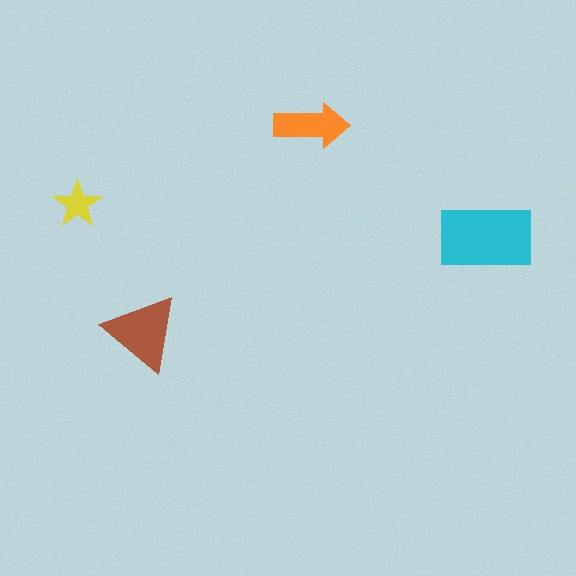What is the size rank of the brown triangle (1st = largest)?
2nd.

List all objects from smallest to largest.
The yellow star, the orange arrow, the brown triangle, the cyan rectangle.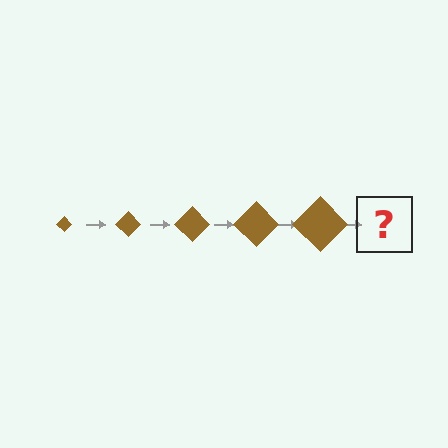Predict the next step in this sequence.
The next step is a brown diamond, larger than the previous one.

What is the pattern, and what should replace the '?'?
The pattern is that the diamond gets progressively larger each step. The '?' should be a brown diamond, larger than the previous one.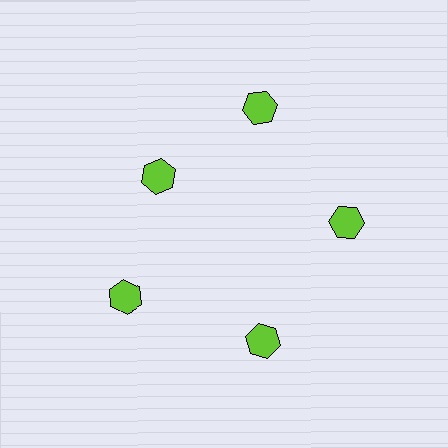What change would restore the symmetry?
The symmetry would be restored by moving it outward, back onto the ring so that all 5 hexagons sit at equal angles and equal distance from the center.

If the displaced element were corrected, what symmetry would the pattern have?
It would have 5-fold rotational symmetry — the pattern would map onto itself every 72 degrees.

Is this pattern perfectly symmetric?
No. The 5 lime hexagons are arranged in a ring, but one element near the 10 o'clock position is pulled inward toward the center, breaking the 5-fold rotational symmetry.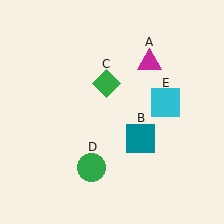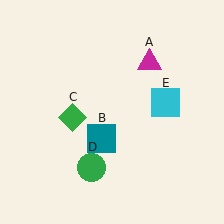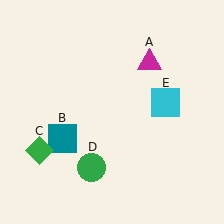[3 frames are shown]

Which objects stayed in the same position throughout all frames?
Magenta triangle (object A) and green circle (object D) and cyan square (object E) remained stationary.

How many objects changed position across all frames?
2 objects changed position: teal square (object B), green diamond (object C).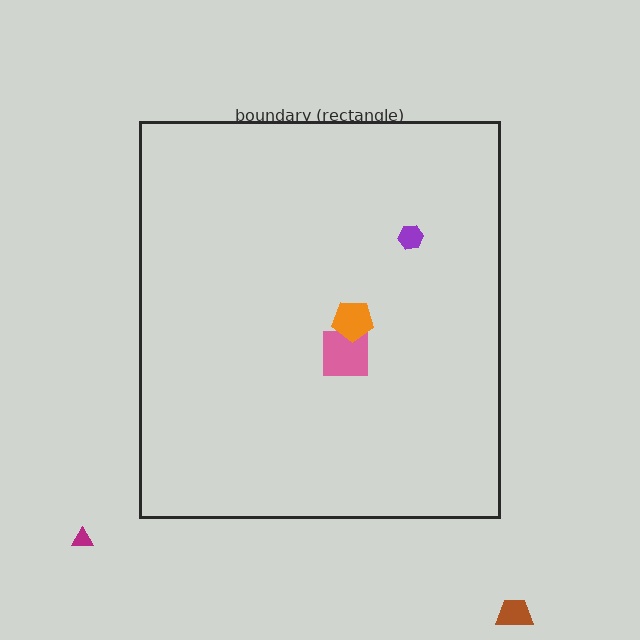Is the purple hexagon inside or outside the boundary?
Inside.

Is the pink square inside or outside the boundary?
Inside.